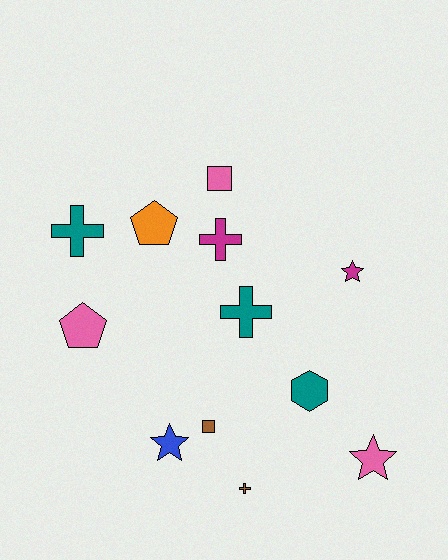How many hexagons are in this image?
There is 1 hexagon.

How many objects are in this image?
There are 12 objects.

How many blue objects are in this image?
There is 1 blue object.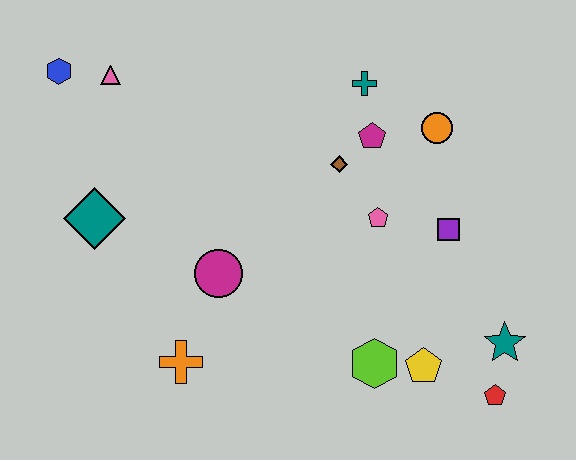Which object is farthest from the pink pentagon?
The blue hexagon is farthest from the pink pentagon.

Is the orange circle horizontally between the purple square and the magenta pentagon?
Yes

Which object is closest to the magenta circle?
The orange cross is closest to the magenta circle.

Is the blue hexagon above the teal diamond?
Yes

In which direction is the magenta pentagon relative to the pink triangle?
The magenta pentagon is to the right of the pink triangle.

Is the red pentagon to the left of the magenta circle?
No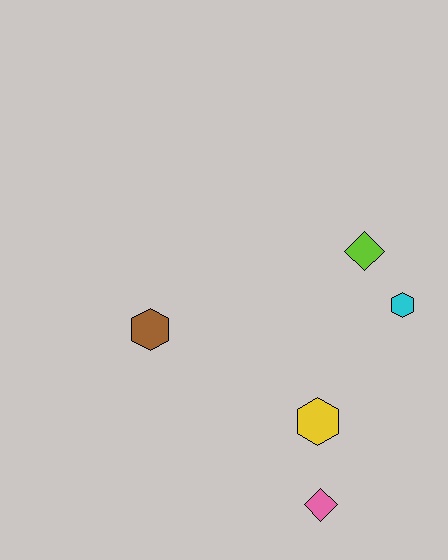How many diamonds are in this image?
There are 2 diamonds.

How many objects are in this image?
There are 5 objects.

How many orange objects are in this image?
There are no orange objects.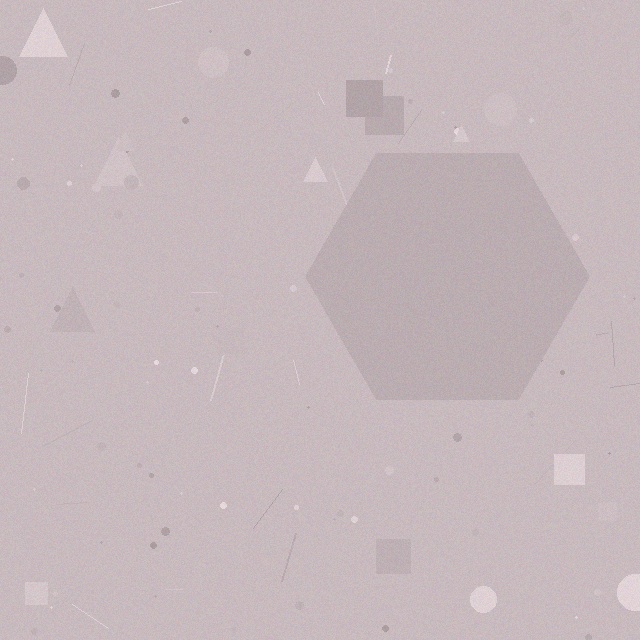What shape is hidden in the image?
A hexagon is hidden in the image.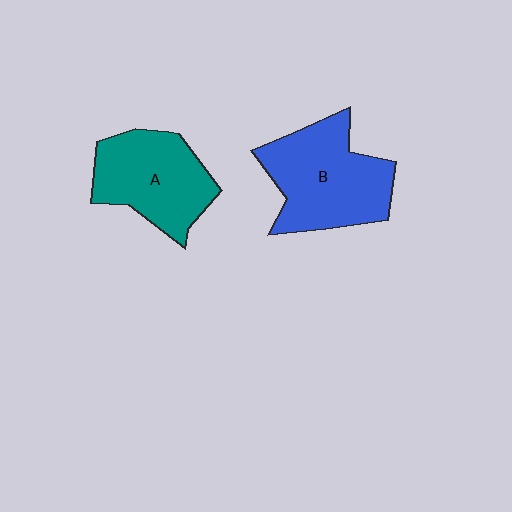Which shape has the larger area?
Shape B (blue).